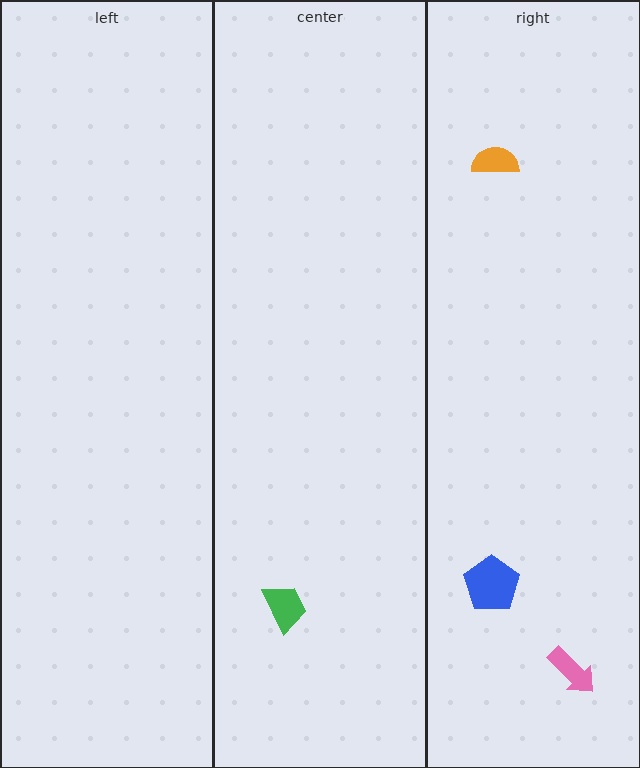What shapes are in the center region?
The green trapezoid.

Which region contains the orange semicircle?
The right region.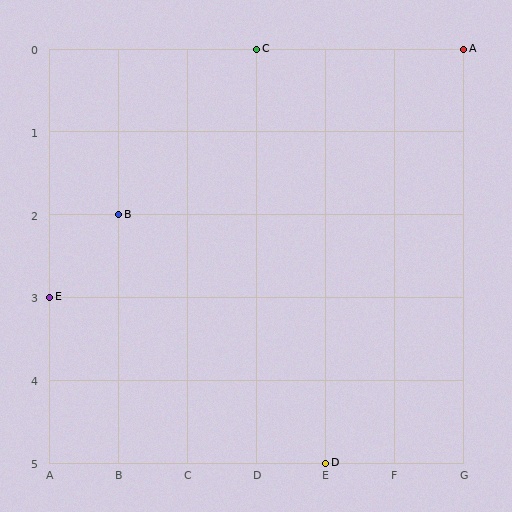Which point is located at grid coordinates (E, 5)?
Point D is at (E, 5).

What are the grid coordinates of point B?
Point B is at grid coordinates (B, 2).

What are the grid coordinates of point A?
Point A is at grid coordinates (G, 0).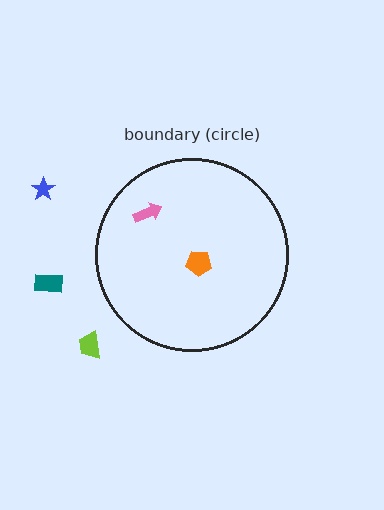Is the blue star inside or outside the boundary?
Outside.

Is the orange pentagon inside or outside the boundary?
Inside.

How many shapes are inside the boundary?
2 inside, 3 outside.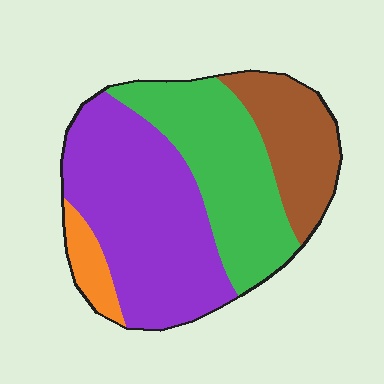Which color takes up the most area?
Purple, at roughly 45%.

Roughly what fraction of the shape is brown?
Brown covers around 20% of the shape.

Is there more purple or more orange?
Purple.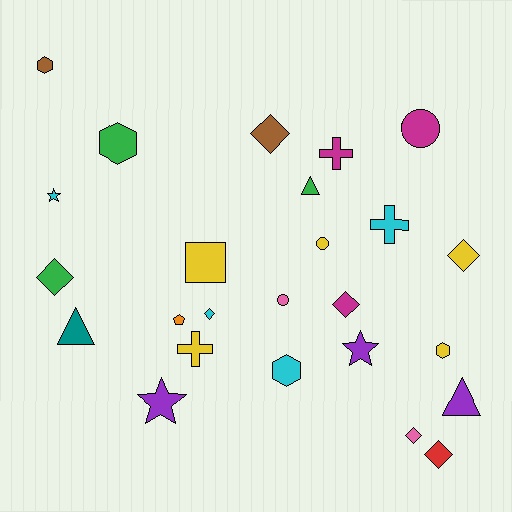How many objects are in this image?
There are 25 objects.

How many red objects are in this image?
There is 1 red object.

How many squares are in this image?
There is 1 square.